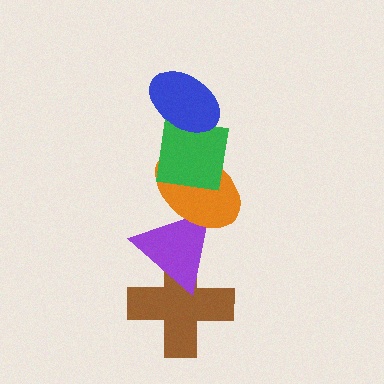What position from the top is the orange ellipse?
The orange ellipse is 3rd from the top.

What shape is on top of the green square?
The blue ellipse is on top of the green square.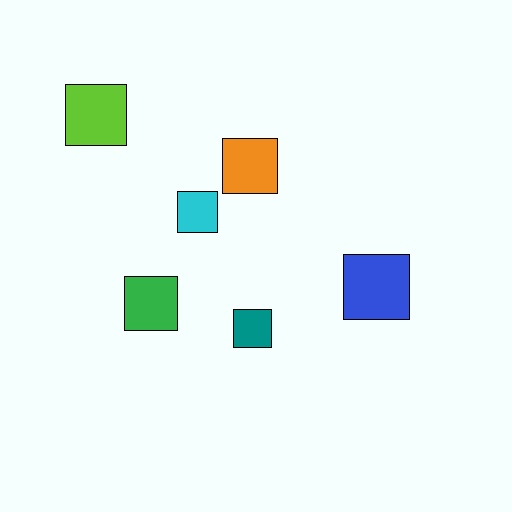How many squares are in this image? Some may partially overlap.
There are 6 squares.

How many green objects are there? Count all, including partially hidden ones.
There is 1 green object.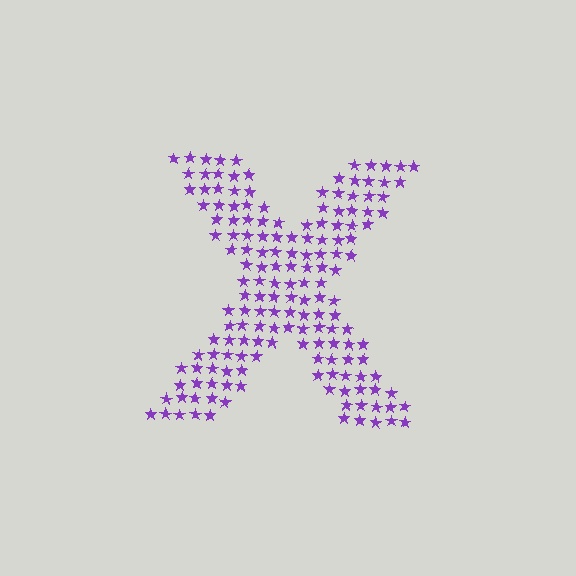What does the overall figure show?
The overall figure shows the letter X.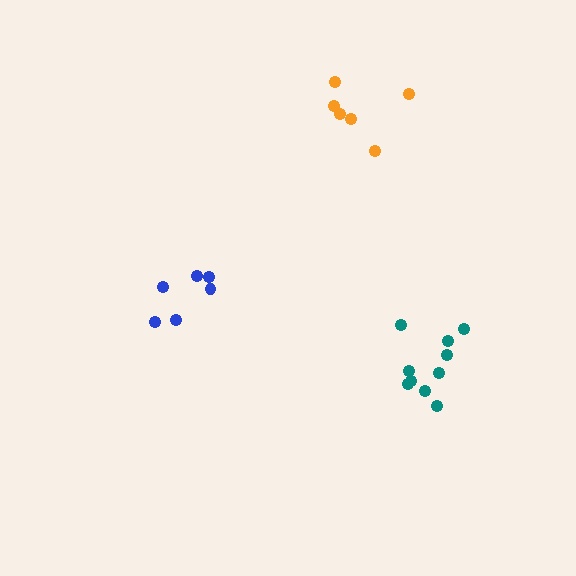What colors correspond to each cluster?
The clusters are colored: blue, teal, orange.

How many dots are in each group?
Group 1: 6 dots, Group 2: 10 dots, Group 3: 6 dots (22 total).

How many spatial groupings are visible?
There are 3 spatial groupings.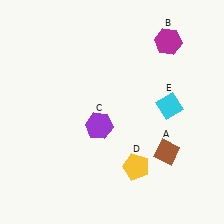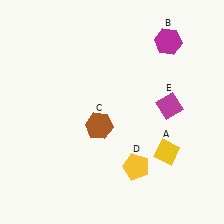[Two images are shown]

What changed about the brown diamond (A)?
In Image 1, A is brown. In Image 2, it changed to yellow.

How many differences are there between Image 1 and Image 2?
There are 3 differences between the two images.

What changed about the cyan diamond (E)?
In Image 1, E is cyan. In Image 2, it changed to magenta.